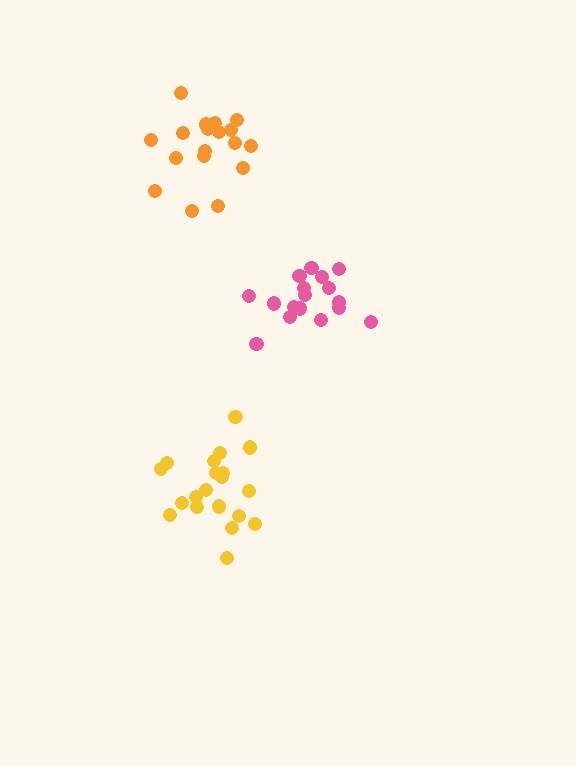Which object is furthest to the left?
The orange cluster is leftmost.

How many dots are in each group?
Group 1: 20 dots, Group 2: 17 dots, Group 3: 18 dots (55 total).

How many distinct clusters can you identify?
There are 3 distinct clusters.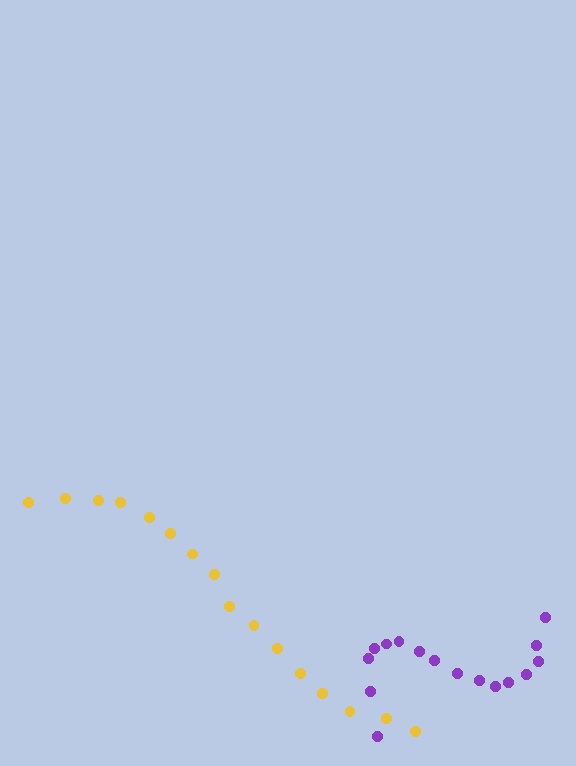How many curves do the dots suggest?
There are 2 distinct paths.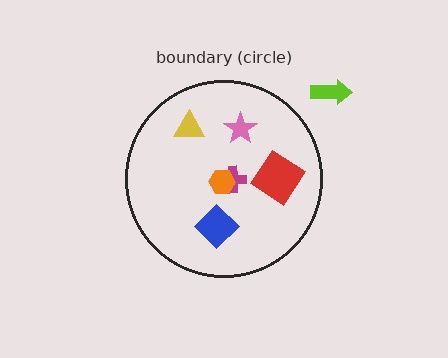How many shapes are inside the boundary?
6 inside, 1 outside.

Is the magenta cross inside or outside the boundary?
Inside.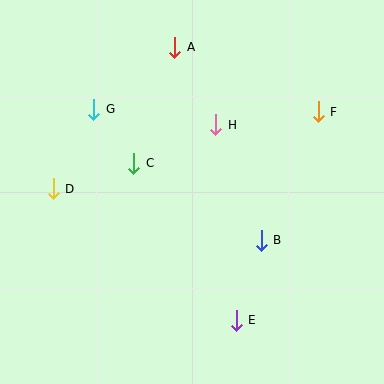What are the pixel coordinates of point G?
Point G is at (94, 109).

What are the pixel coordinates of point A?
Point A is at (175, 47).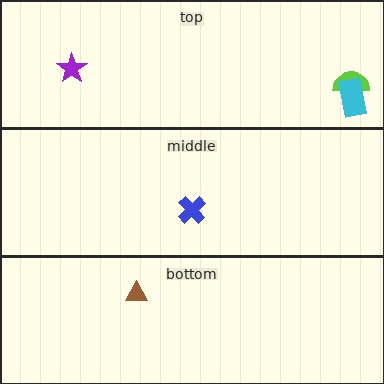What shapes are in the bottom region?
The brown triangle.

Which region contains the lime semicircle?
The top region.